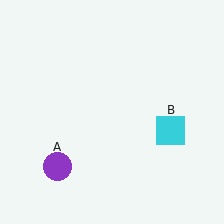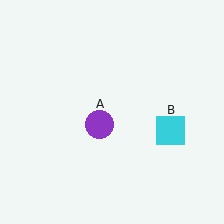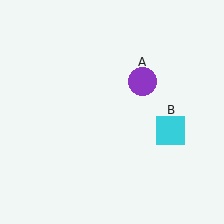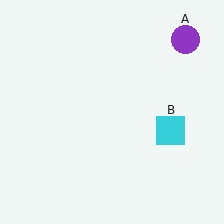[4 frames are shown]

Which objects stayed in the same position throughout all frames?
Cyan square (object B) remained stationary.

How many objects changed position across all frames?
1 object changed position: purple circle (object A).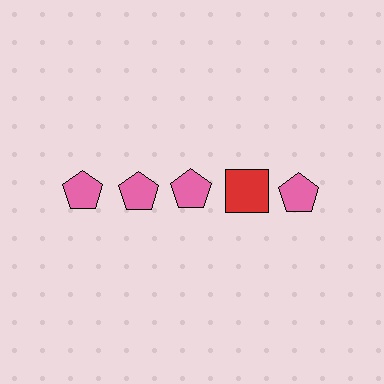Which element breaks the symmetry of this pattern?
The red square in the top row, second from right column breaks the symmetry. All other shapes are pink pentagons.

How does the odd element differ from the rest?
It differs in both color (red instead of pink) and shape (square instead of pentagon).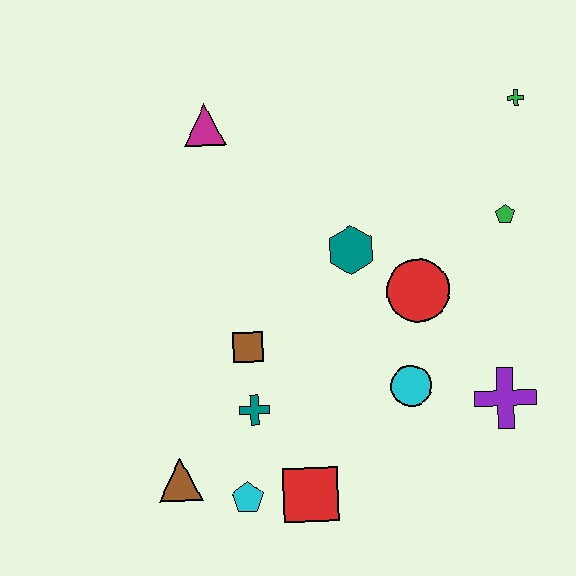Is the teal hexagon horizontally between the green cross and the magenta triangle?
Yes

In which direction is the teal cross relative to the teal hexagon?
The teal cross is below the teal hexagon.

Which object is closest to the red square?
The cyan pentagon is closest to the red square.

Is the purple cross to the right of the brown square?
Yes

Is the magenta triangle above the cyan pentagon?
Yes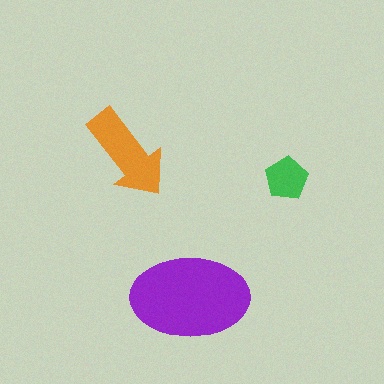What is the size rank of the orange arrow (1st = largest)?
2nd.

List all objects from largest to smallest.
The purple ellipse, the orange arrow, the green pentagon.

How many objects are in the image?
There are 3 objects in the image.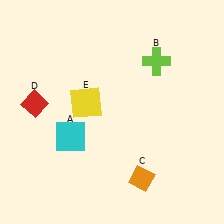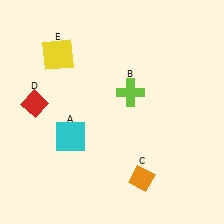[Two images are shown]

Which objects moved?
The objects that moved are: the lime cross (B), the yellow square (E).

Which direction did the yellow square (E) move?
The yellow square (E) moved up.